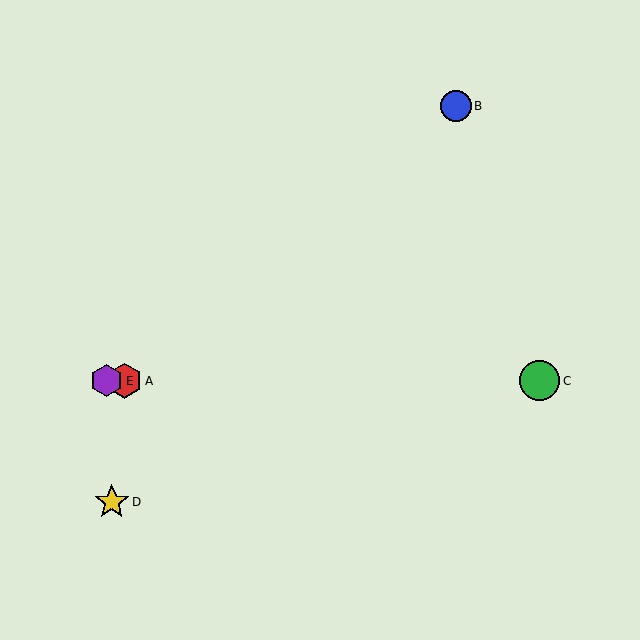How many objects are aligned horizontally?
3 objects (A, C, E) are aligned horizontally.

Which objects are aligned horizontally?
Objects A, C, E are aligned horizontally.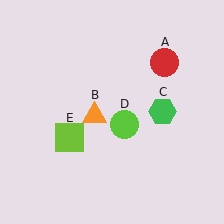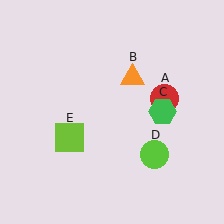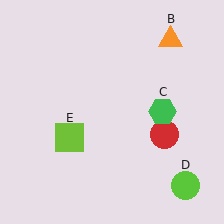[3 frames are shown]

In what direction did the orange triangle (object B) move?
The orange triangle (object B) moved up and to the right.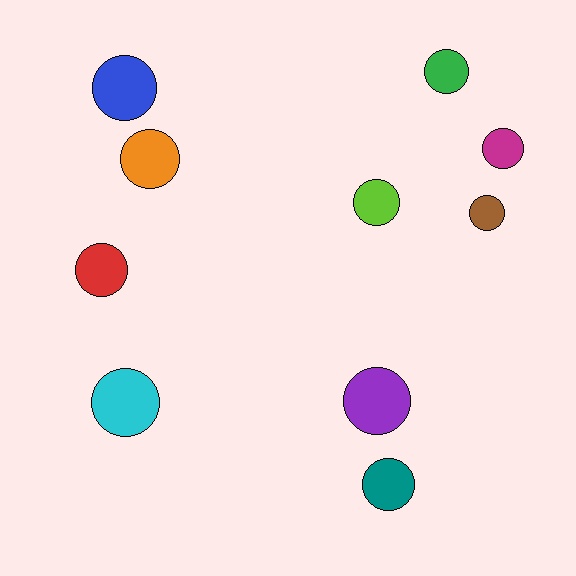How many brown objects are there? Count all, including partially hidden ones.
There is 1 brown object.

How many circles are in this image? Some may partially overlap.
There are 10 circles.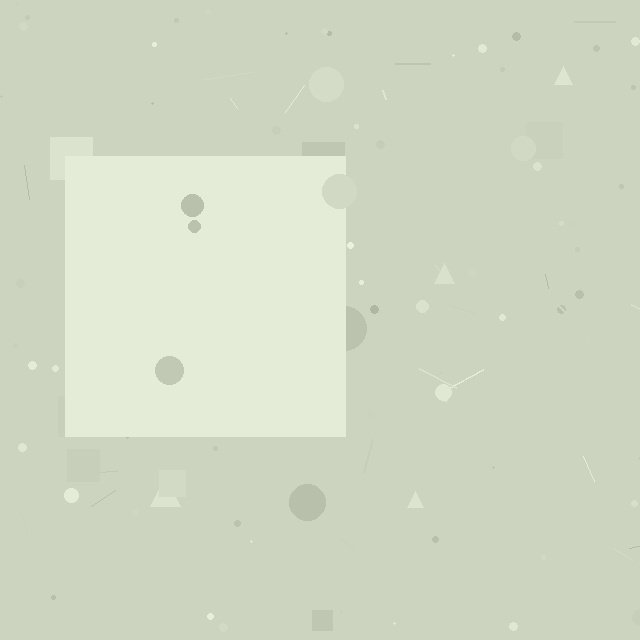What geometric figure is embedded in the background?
A square is embedded in the background.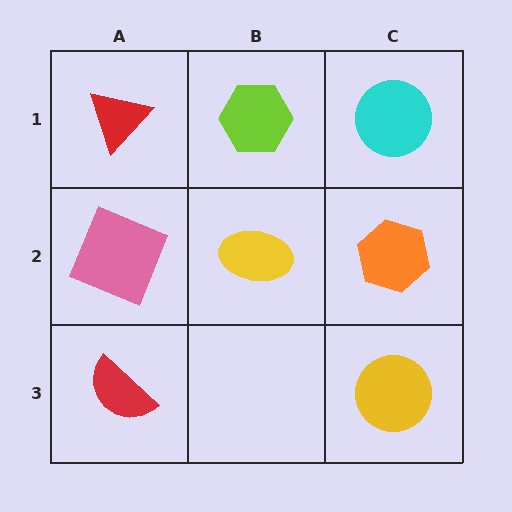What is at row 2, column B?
A yellow ellipse.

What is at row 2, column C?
An orange hexagon.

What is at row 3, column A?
A red semicircle.